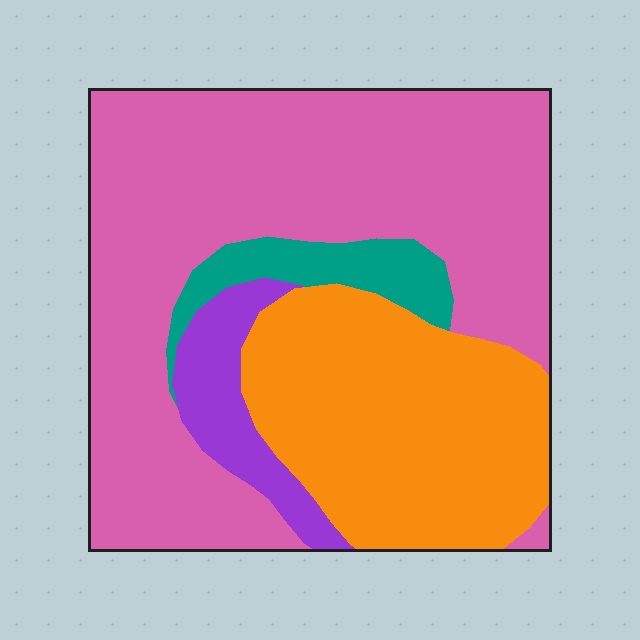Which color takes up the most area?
Pink, at roughly 55%.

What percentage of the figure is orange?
Orange covers around 30% of the figure.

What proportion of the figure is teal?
Teal covers 7% of the figure.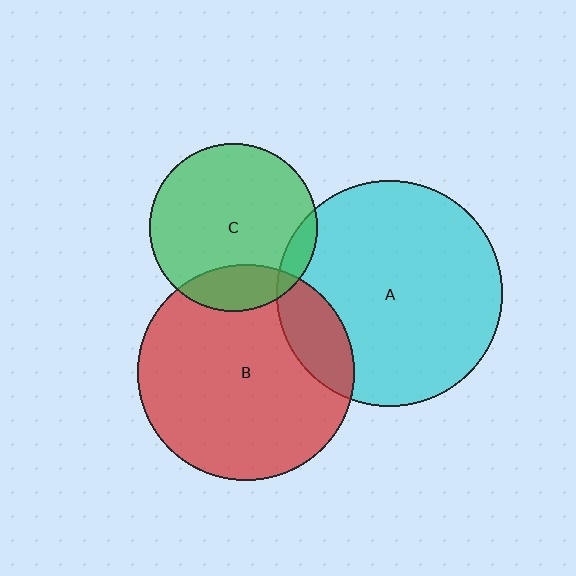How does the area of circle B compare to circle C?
Approximately 1.7 times.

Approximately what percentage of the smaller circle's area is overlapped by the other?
Approximately 20%.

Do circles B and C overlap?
Yes.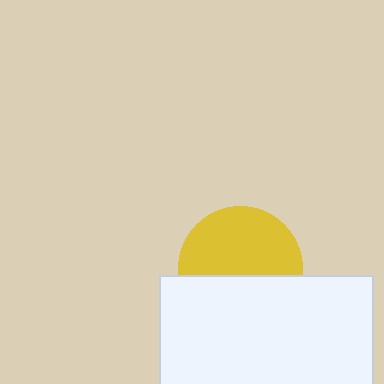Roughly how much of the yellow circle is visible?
About half of it is visible (roughly 57%).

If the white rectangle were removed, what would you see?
You would see the complete yellow circle.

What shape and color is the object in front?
The object in front is a white rectangle.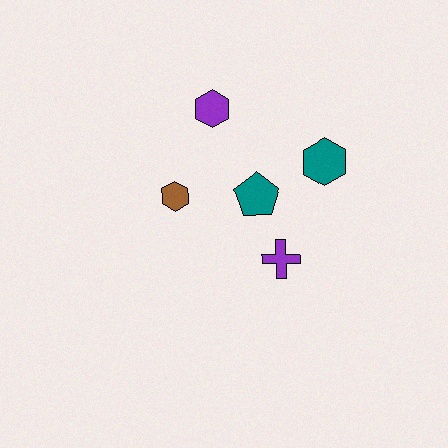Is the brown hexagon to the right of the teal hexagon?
No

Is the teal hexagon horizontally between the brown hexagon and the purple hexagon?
No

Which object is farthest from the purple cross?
The purple hexagon is farthest from the purple cross.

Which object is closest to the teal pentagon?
The purple cross is closest to the teal pentagon.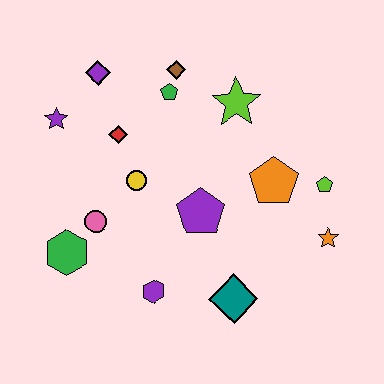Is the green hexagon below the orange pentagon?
Yes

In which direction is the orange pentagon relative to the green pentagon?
The orange pentagon is to the right of the green pentagon.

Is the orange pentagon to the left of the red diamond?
No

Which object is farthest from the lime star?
The green hexagon is farthest from the lime star.